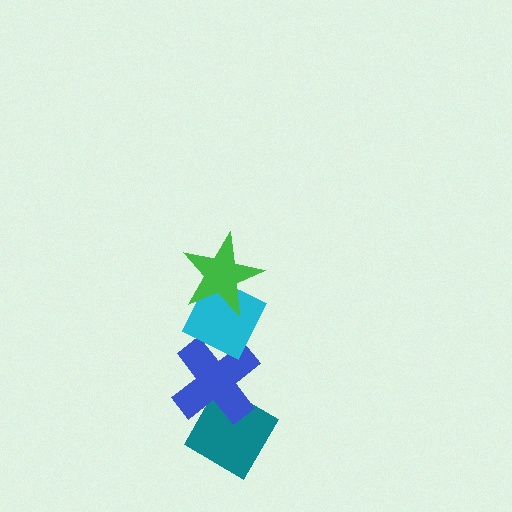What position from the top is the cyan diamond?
The cyan diamond is 2nd from the top.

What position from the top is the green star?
The green star is 1st from the top.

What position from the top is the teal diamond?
The teal diamond is 4th from the top.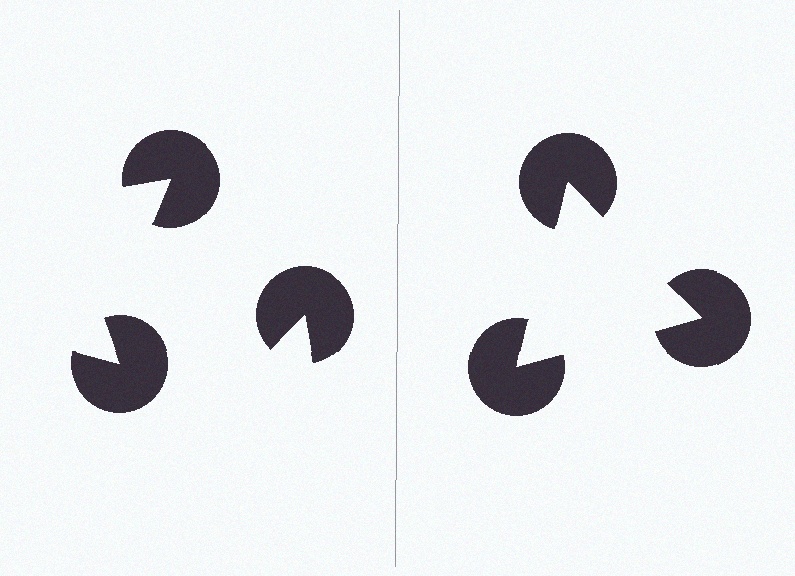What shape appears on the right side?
An illusory triangle.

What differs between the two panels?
The pac-man discs are positioned identically on both sides; only the wedge orientations differ. On the right they align to a triangle; on the left they are misaligned.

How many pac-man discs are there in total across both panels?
6 — 3 on each side.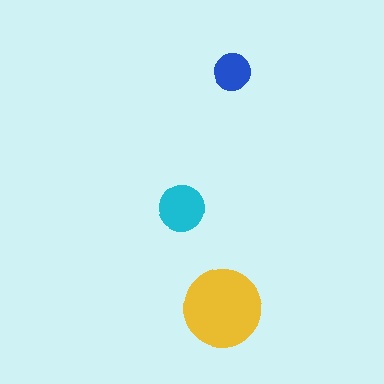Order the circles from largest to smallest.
the yellow one, the cyan one, the blue one.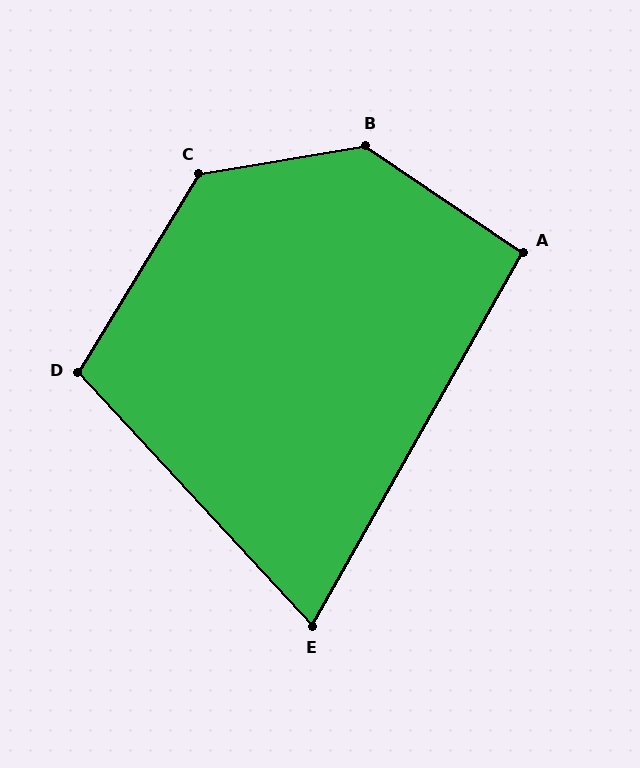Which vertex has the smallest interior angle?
E, at approximately 72 degrees.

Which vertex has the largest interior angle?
B, at approximately 136 degrees.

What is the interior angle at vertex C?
Approximately 131 degrees (obtuse).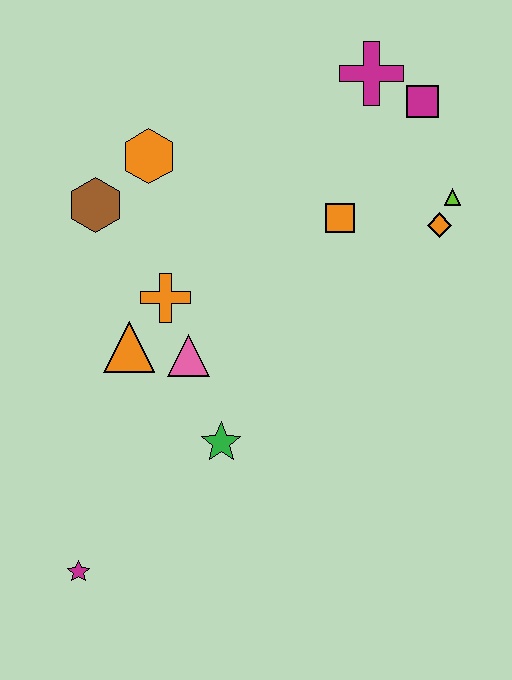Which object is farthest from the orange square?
The magenta star is farthest from the orange square.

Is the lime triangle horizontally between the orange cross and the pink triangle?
No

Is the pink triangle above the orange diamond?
No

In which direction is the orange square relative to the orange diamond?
The orange square is to the left of the orange diamond.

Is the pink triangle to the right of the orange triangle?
Yes